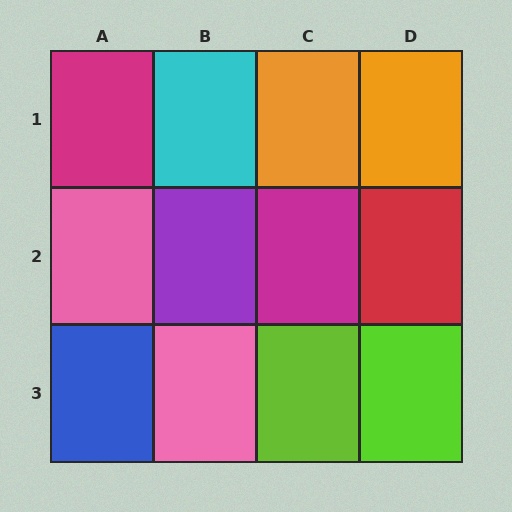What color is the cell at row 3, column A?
Blue.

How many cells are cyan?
1 cell is cyan.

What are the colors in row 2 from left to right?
Pink, purple, magenta, red.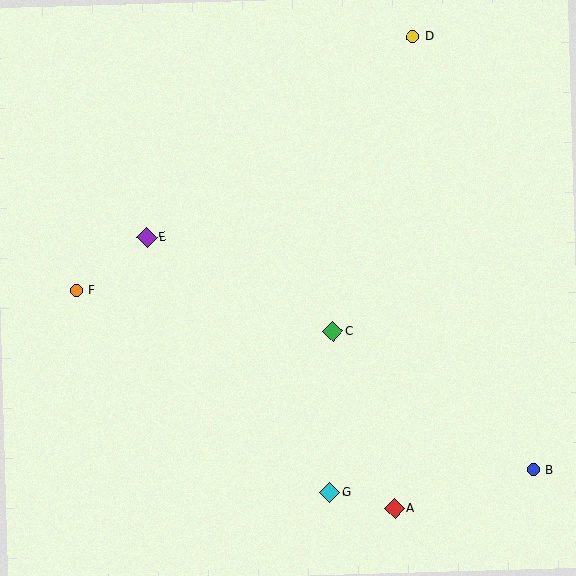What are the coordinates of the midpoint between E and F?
The midpoint between E and F is at (111, 264).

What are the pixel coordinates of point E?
Point E is at (147, 237).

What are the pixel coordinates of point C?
Point C is at (333, 332).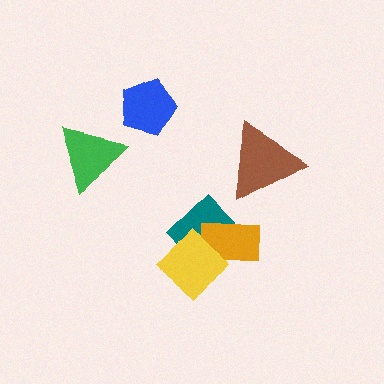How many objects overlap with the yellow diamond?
2 objects overlap with the yellow diamond.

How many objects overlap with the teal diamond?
2 objects overlap with the teal diamond.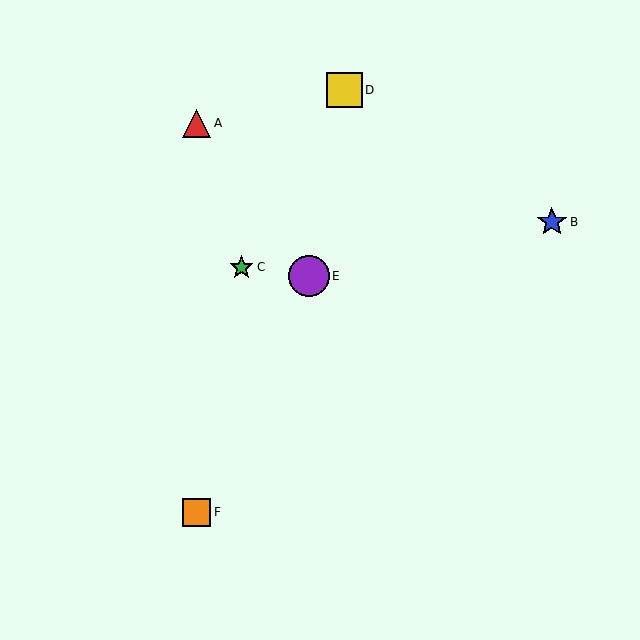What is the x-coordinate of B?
Object B is at x≈552.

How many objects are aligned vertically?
2 objects (A, F) are aligned vertically.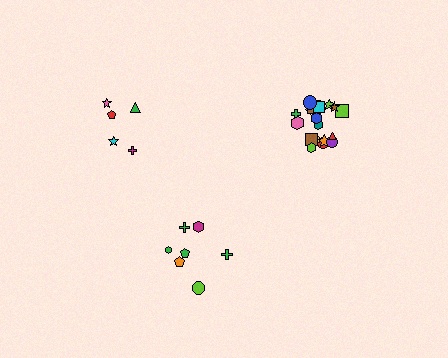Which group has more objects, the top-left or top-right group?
The top-right group.